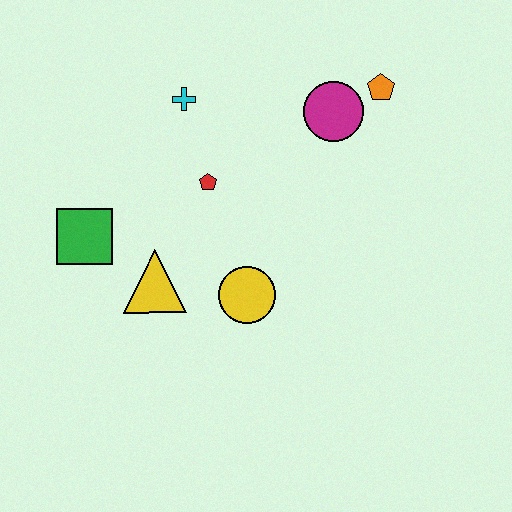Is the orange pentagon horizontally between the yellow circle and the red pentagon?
No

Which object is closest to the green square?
The yellow triangle is closest to the green square.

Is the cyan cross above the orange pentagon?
No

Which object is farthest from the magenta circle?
The green square is farthest from the magenta circle.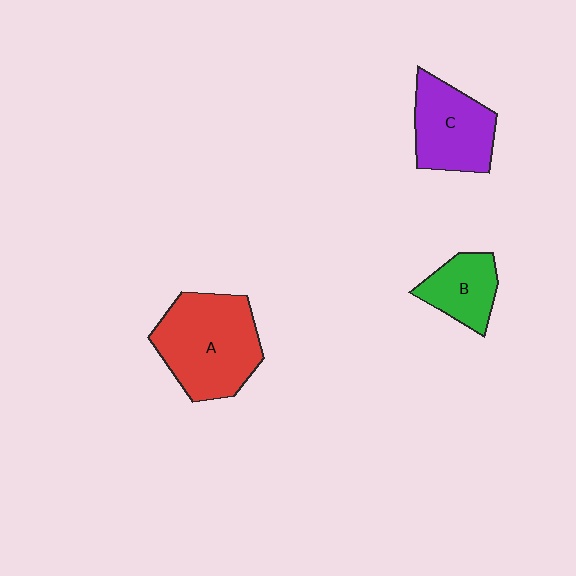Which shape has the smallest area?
Shape B (green).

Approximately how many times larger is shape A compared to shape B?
Approximately 2.0 times.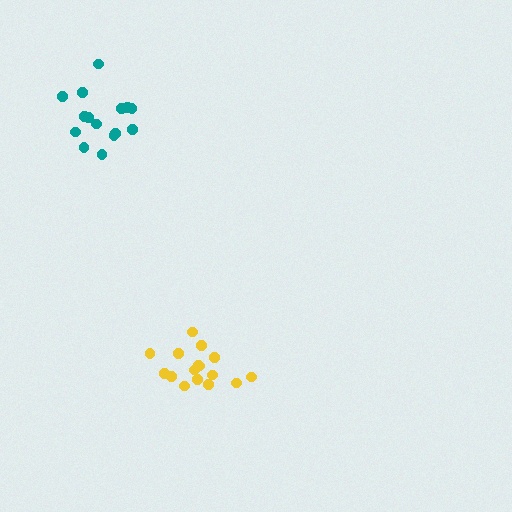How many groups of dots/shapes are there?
There are 2 groups.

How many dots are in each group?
Group 1: 16 dots, Group 2: 15 dots (31 total).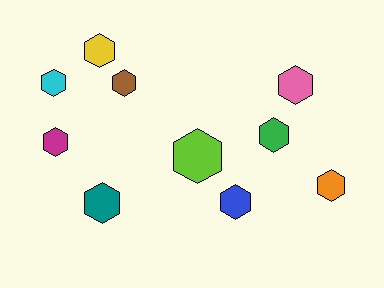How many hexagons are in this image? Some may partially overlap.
There are 10 hexagons.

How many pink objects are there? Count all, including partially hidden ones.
There is 1 pink object.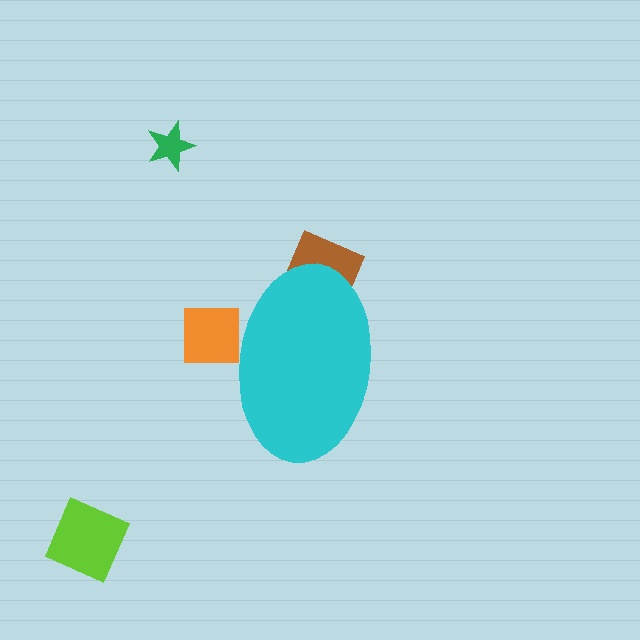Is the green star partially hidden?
No, the green star is fully visible.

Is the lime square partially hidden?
No, the lime square is fully visible.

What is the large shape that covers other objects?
A cyan ellipse.